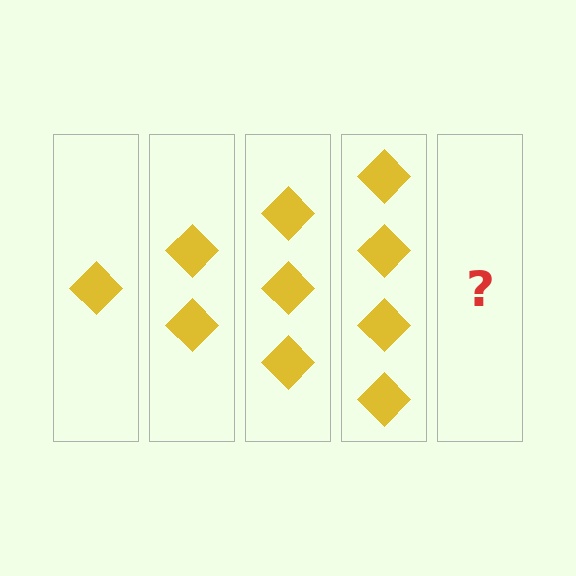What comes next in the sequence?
The next element should be 5 diamonds.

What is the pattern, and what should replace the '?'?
The pattern is that each step adds one more diamond. The '?' should be 5 diamonds.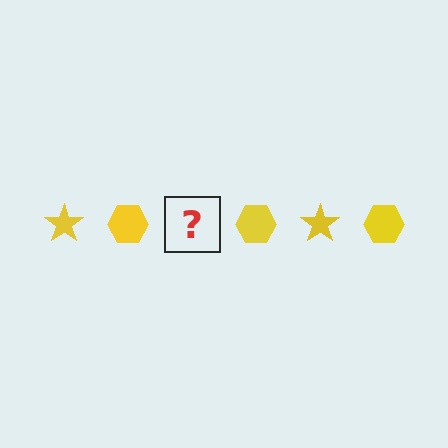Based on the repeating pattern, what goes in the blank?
The blank should be a yellow star.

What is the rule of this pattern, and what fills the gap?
The rule is that the pattern cycles through star, hexagon shapes in yellow. The gap should be filled with a yellow star.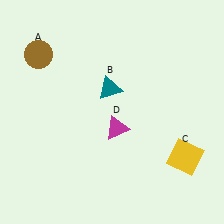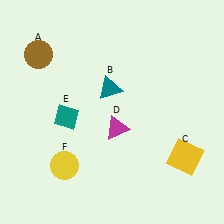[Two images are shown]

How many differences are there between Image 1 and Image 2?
There are 2 differences between the two images.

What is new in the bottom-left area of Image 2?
A yellow circle (F) was added in the bottom-left area of Image 2.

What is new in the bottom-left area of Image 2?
A teal diamond (E) was added in the bottom-left area of Image 2.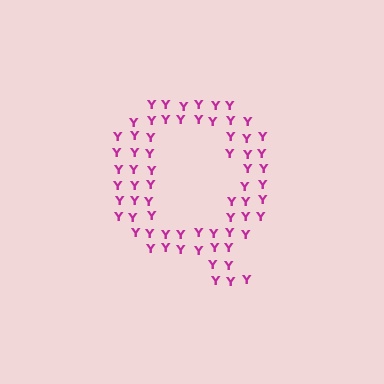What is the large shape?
The large shape is the letter Q.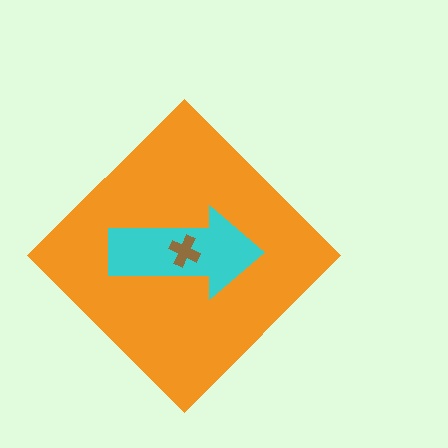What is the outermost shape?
The orange diamond.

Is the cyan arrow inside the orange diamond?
Yes.